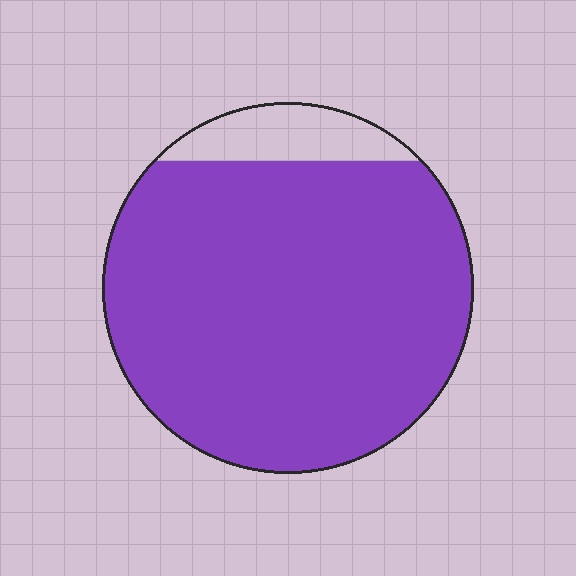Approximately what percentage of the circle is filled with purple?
Approximately 90%.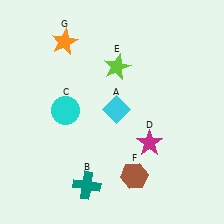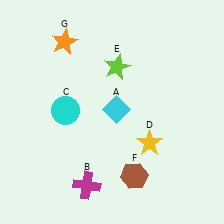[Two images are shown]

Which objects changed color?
B changed from teal to magenta. D changed from magenta to yellow.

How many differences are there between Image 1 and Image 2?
There are 2 differences between the two images.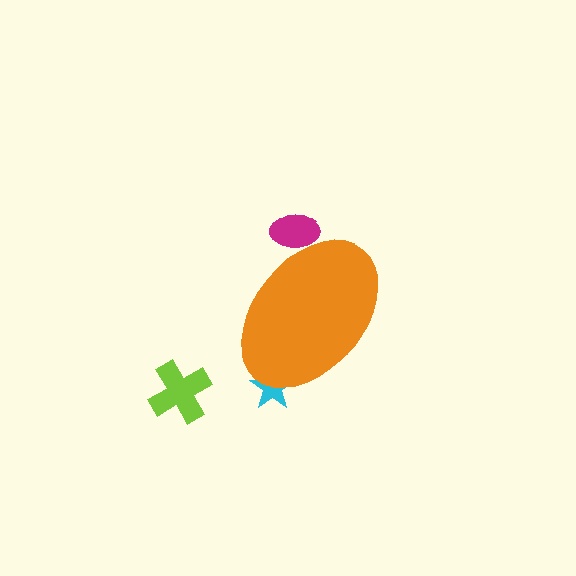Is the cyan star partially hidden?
Yes, the cyan star is partially hidden behind the orange ellipse.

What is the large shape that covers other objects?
An orange ellipse.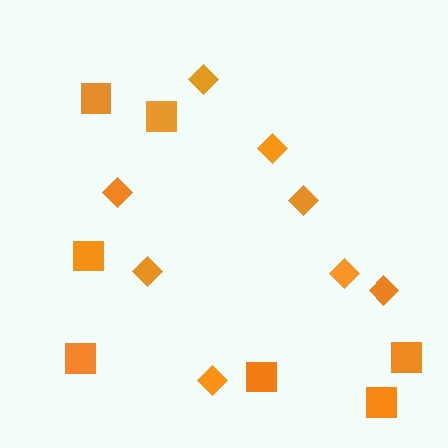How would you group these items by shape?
There are 2 groups: one group of squares (7) and one group of diamonds (8).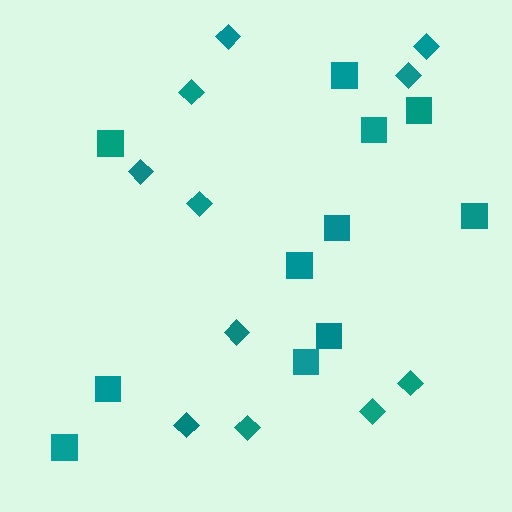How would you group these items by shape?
There are 2 groups: one group of squares (11) and one group of diamonds (11).